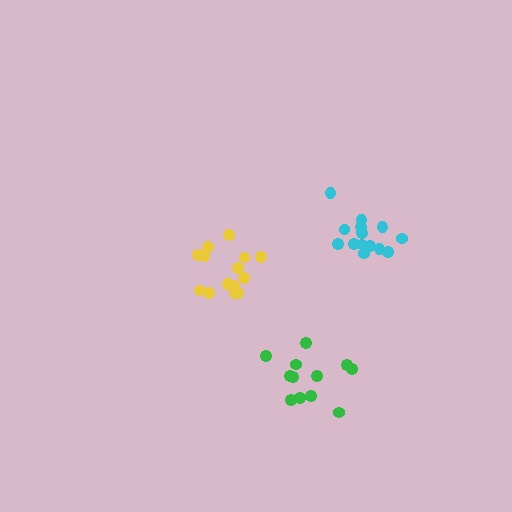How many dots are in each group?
Group 1: 14 dots, Group 2: 14 dots, Group 3: 12 dots (40 total).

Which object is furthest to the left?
The yellow cluster is leftmost.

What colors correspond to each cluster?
The clusters are colored: yellow, cyan, green.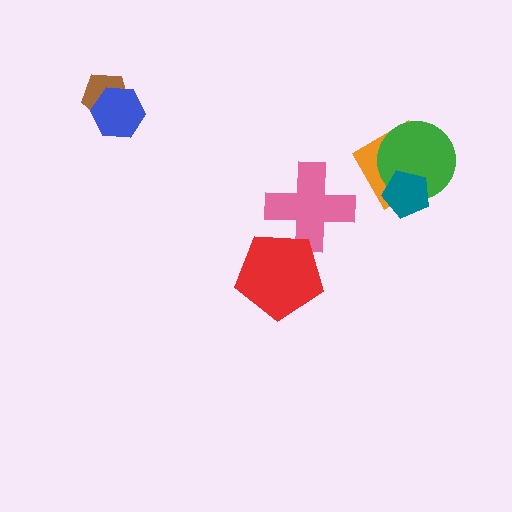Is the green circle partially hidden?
Yes, it is partially covered by another shape.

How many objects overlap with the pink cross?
1 object overlaps with the pink cross.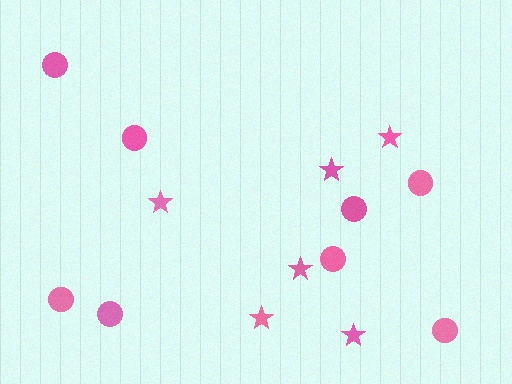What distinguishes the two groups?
There are 2 groups: one group of stars (6) and one group of circles (8).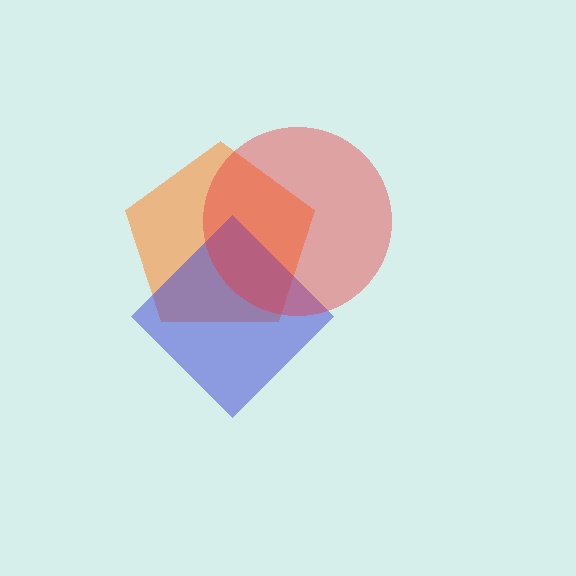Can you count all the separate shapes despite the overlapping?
Yes, there are 3 separate shapes.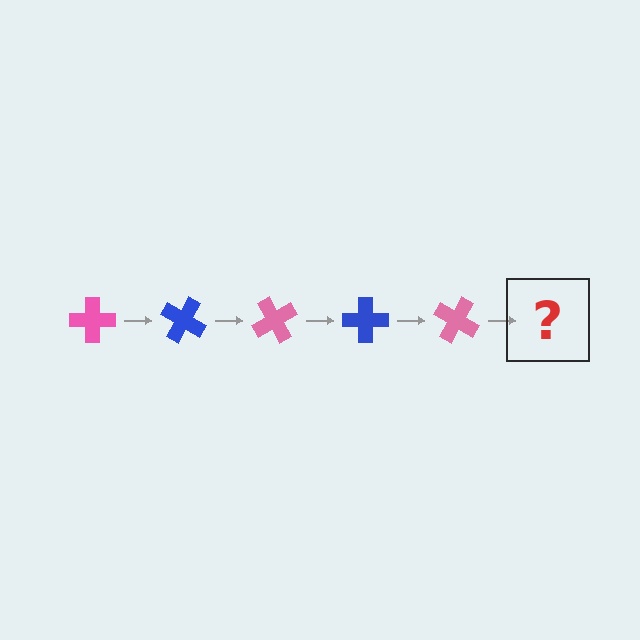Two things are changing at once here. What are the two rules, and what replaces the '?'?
The two rules are that it rotates 30 degrees each step and the color cycles through pink and blue. The '?' should be a blue cross, rotated 150 degrees from the start.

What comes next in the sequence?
The next element should be a blue cross, rotated 150 degrees from the start.